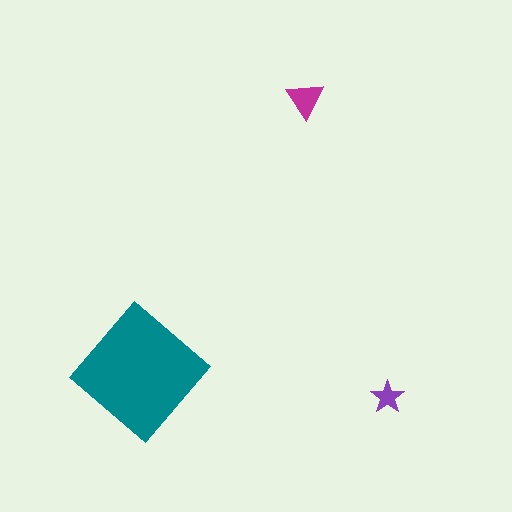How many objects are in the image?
There are 3 objects in the image.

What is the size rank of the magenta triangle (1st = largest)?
2nd.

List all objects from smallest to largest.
The purple star, the magenta triangle, the teal diamond.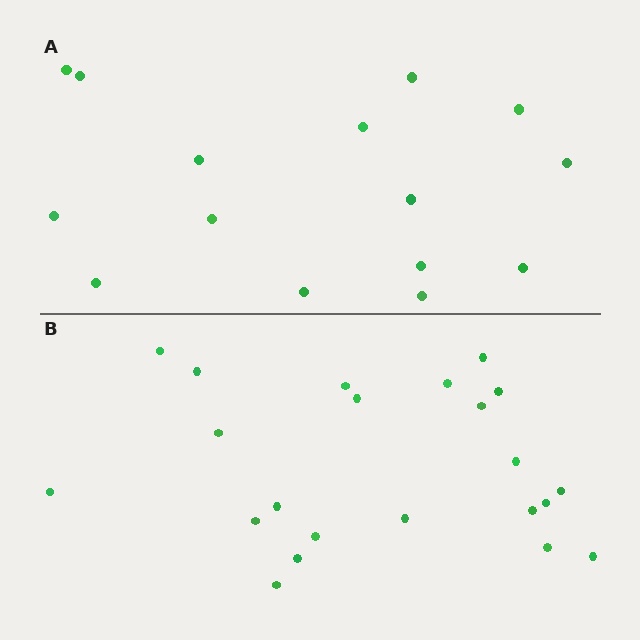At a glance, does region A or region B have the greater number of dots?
Region B (the bottom region) has more dots.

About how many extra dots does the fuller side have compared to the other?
Region B has roughly 8 or so more dots than region A.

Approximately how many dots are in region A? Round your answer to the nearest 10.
About 20 dots. (The exact count is 15, which rounds to 20.)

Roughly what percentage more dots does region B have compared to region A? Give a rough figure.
About 45% more.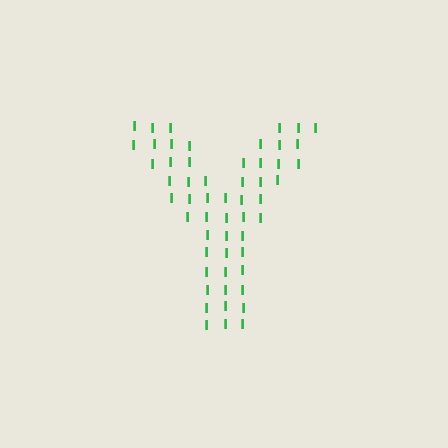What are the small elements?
The small elements are letter I's.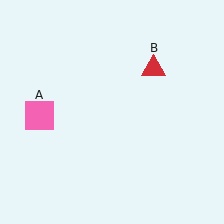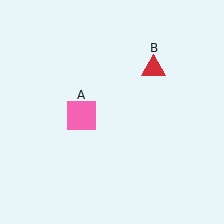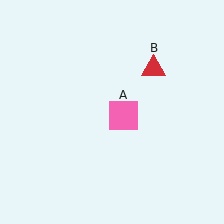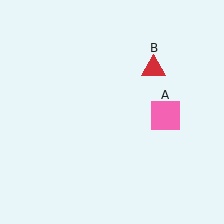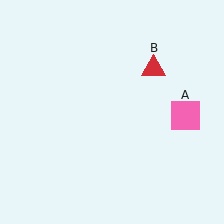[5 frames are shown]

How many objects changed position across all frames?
1 object changed position: pink square (object A).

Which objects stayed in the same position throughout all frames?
Red triangle (object B) remained stationary.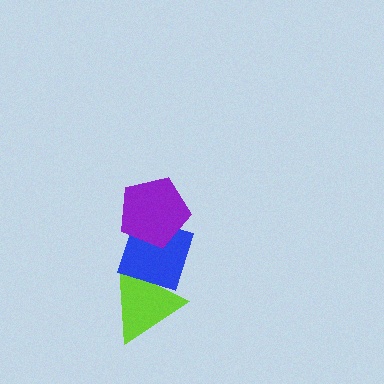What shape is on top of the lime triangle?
The blue diamond is on top of the lime triangle.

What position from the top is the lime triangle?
The lime triangle is 3rd from the top.